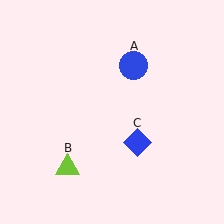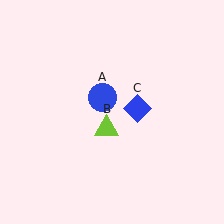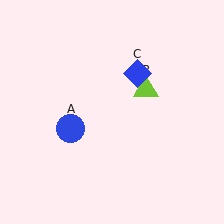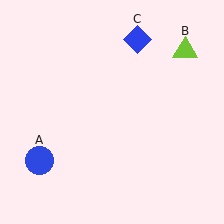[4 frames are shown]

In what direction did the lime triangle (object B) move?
The lime triangle (object B) moved up and to the right.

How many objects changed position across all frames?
3 objects changed position: blue circle (object A), lime triangle (object B), blue diamond (object C).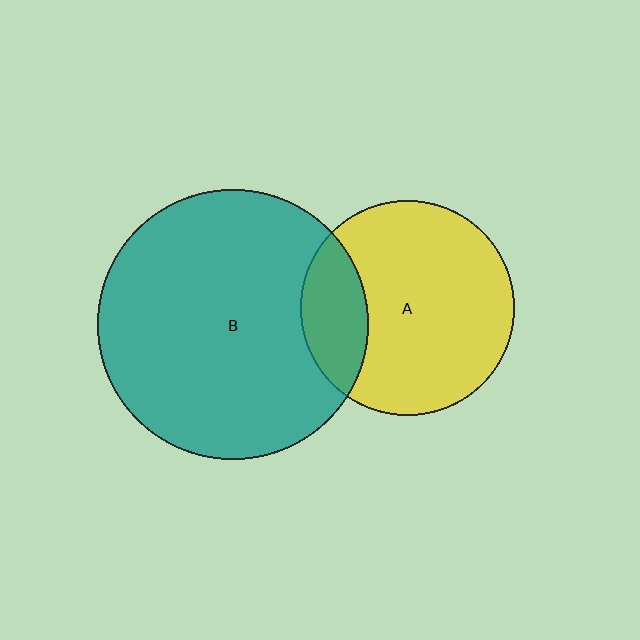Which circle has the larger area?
Circle B (teal).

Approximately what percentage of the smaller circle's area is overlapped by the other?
Approximately 20%.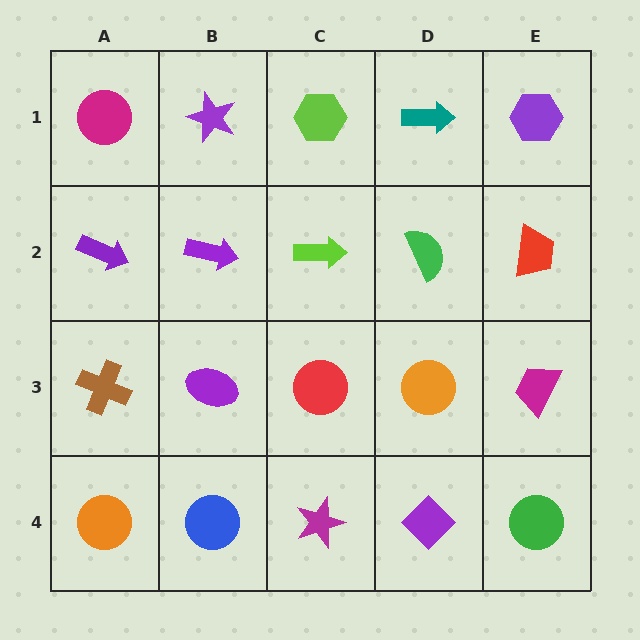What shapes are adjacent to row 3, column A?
A purple arrow (row 2, column A), an orange circle (row 4, column A), a purple ellipse (row 3, column B).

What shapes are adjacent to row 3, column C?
A lime arrow (row 2, column C), a magenta star (row 4, column C), a purple ellipse (row 3, column B), an orange circle (row 3, column D).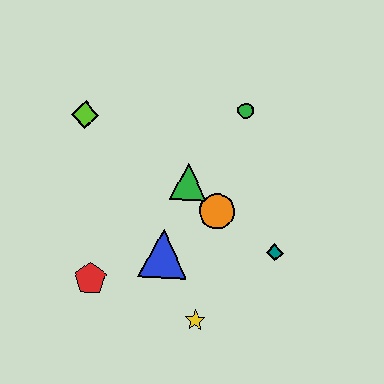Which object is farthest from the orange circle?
The lime diamond is farthest from the orange circle.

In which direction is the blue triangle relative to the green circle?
The blue triangle is below the green circle.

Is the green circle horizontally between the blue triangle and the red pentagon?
No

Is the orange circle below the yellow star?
No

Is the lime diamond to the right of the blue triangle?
No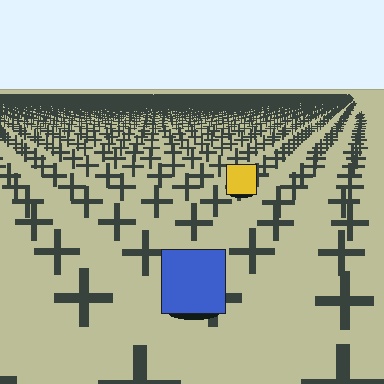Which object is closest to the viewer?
The blue square is closest. The texture marks near it are larger and more spread out.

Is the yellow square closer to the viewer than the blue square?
No. The blue square is closer — you can tell from the texture gradient: the ground texture is coarser near it.